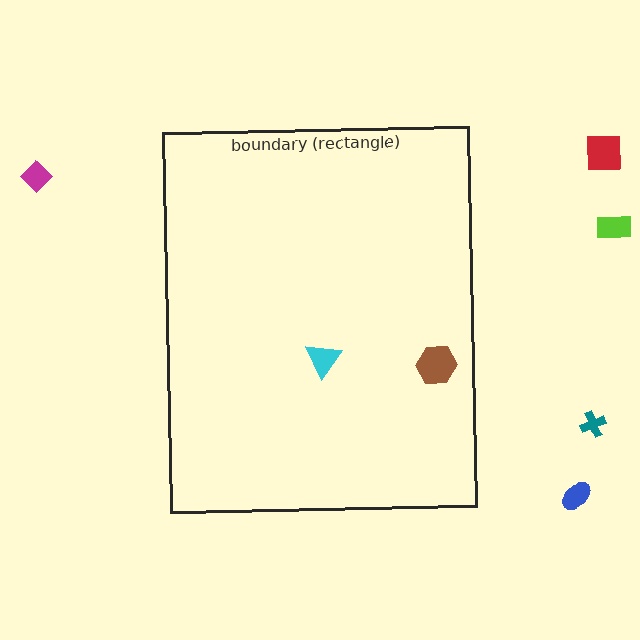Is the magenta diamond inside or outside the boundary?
Outside.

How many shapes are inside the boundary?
2 inside, 5 outside.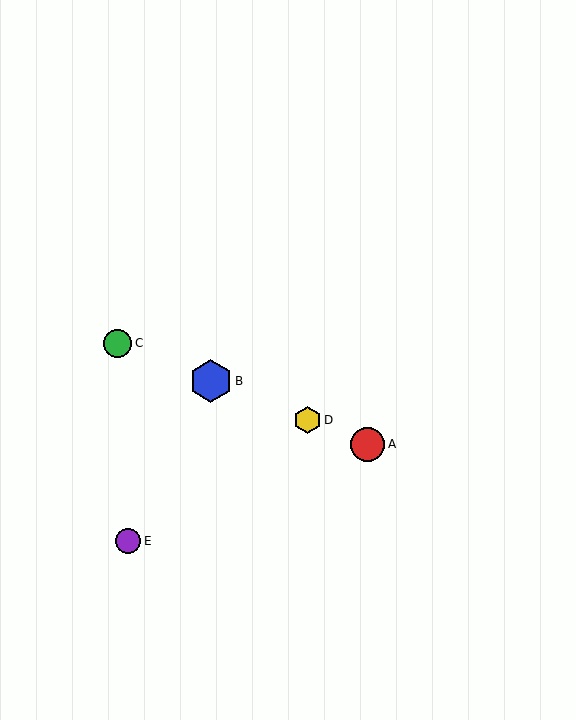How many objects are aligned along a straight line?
4 objects (A, B, C, D) are aligned along a straight line.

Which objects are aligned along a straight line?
Objects A, B, C, D are aligned along a straight line.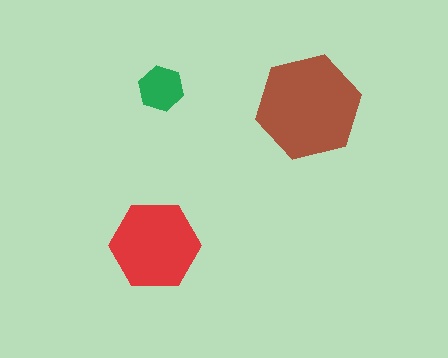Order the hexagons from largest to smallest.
the brown one, the red one, the green one.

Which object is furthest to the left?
The red hexagon is leftmost.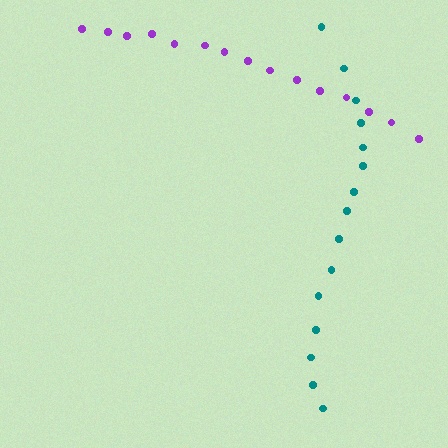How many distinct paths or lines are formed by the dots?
There are 2 distinct paths.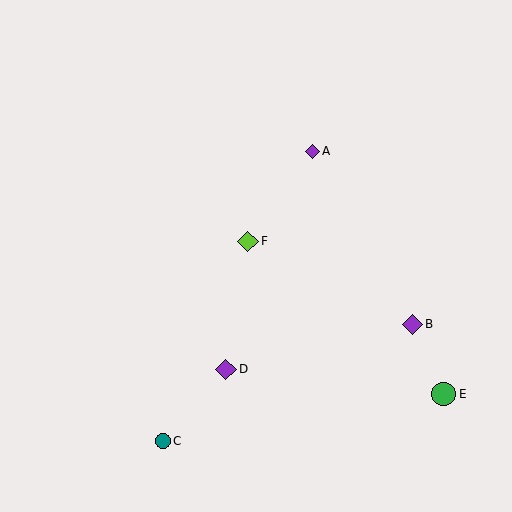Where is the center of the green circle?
The center of the green circle is at (444, 394).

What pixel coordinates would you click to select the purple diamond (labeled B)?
Click at (413, 324) to select the purple diamond B.